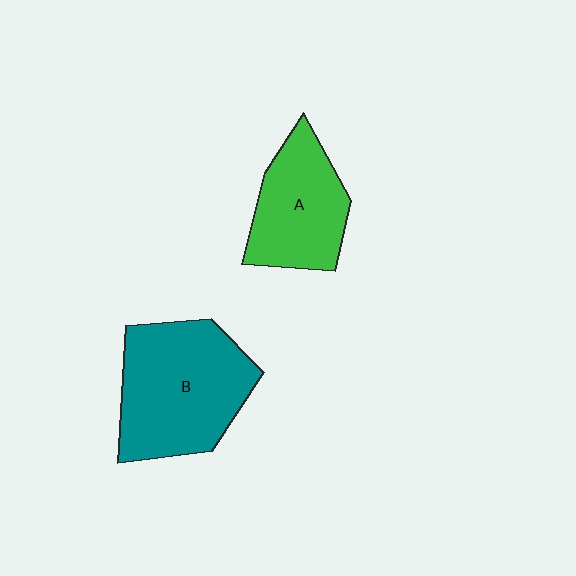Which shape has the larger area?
Shape B (teal).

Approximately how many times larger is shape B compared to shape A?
Approximately 1.4 times.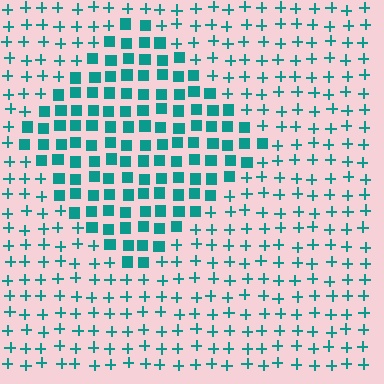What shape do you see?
I see a diamond.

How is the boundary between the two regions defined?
The boundary is defined by a change in element shape: squares inside vs. plus signs outside. All elements share the same color and spacing.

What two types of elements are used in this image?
The image uses squares inside the diamond region and plus signs outside it.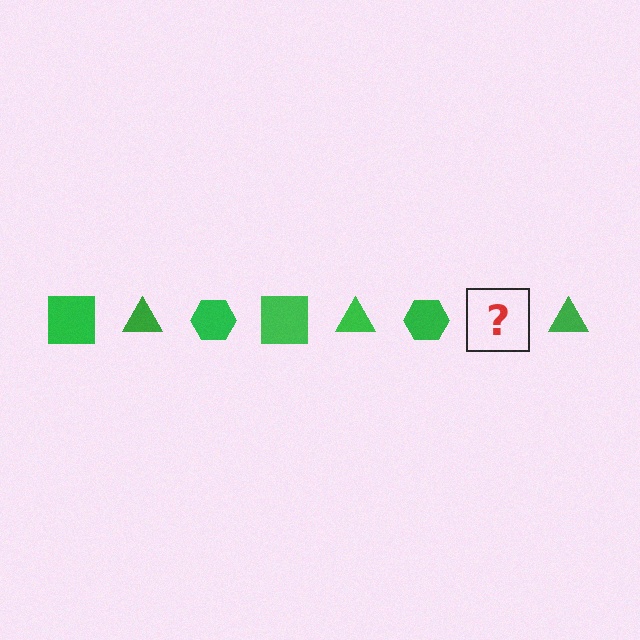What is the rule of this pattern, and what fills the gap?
The rule is that the pattern cycles through square, triangle, hexagon shapes in green. The gap should be filled with a green square.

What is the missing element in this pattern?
The missing element is a green square.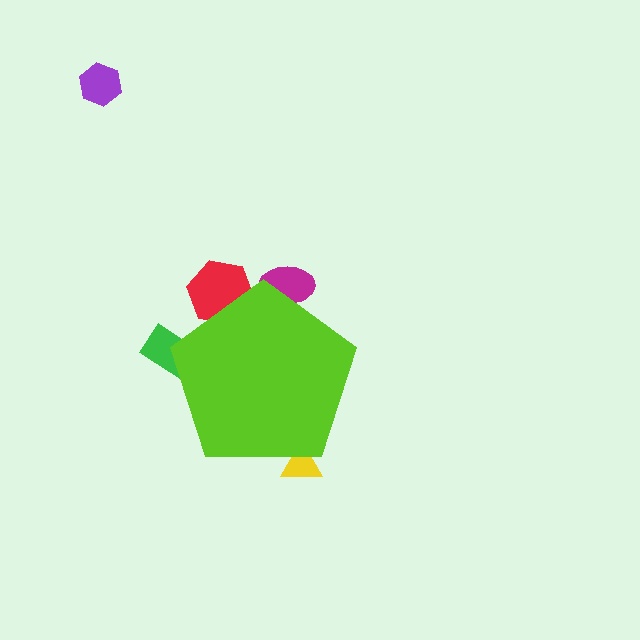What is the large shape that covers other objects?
A lime pentagon.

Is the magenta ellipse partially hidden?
Yes, the magenta ellipse is partially hidden behind the lime pentagon.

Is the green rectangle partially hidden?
Yes, the green rectangle is partially hidden behind the lime pentagon.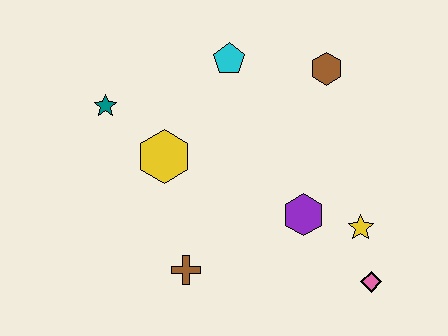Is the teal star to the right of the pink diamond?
No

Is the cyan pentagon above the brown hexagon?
Yes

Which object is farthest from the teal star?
The pink diamond is farthest from the teal star.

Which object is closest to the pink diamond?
The yellow star is closest to the pink diamond.